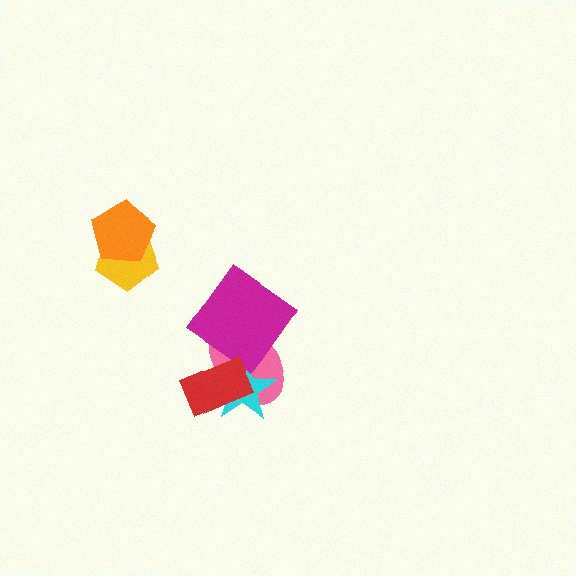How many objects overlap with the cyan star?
2 objects overlap with the cyan star.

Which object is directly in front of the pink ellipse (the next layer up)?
The cyan star is directly in front of the pink ellipse.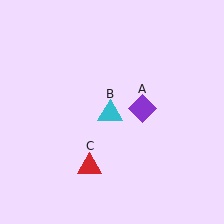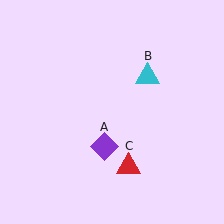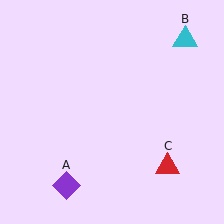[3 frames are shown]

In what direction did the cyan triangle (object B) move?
The cyan triangle (object B) moved up and to the right.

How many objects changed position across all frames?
3 objects changed position: purple diamond (object A), cyan triangle (object B), red triangle (object C).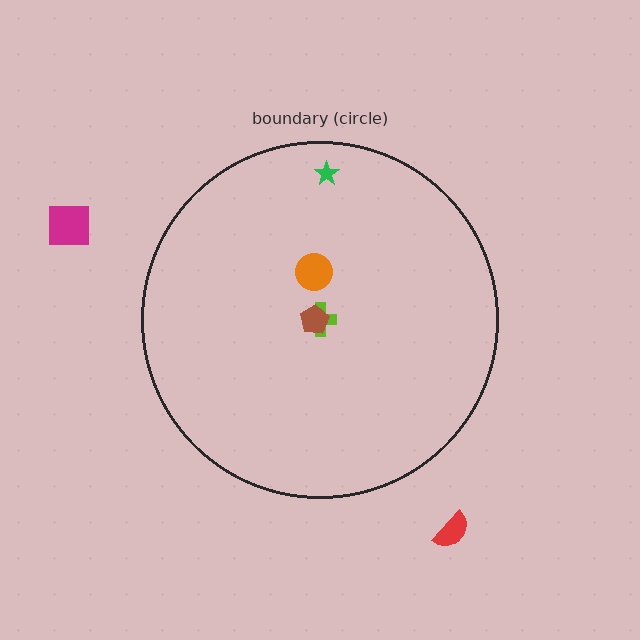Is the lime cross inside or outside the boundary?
Inside.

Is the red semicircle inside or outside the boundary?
Outside.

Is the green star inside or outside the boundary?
Inside.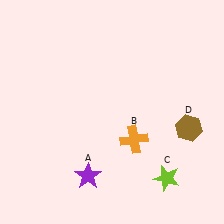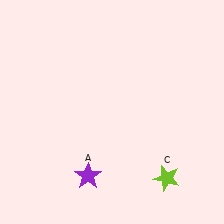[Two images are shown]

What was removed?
The orange cross (B), the brown hexagon (D) were removed in Image 2.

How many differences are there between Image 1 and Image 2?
There are 2 differences between the two images.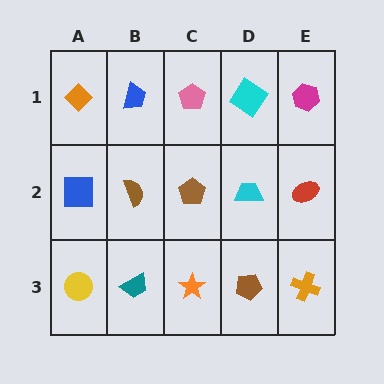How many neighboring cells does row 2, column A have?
3.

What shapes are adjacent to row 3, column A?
A blue square (row 2, column A), a teal trapezoid (row 3, column B).